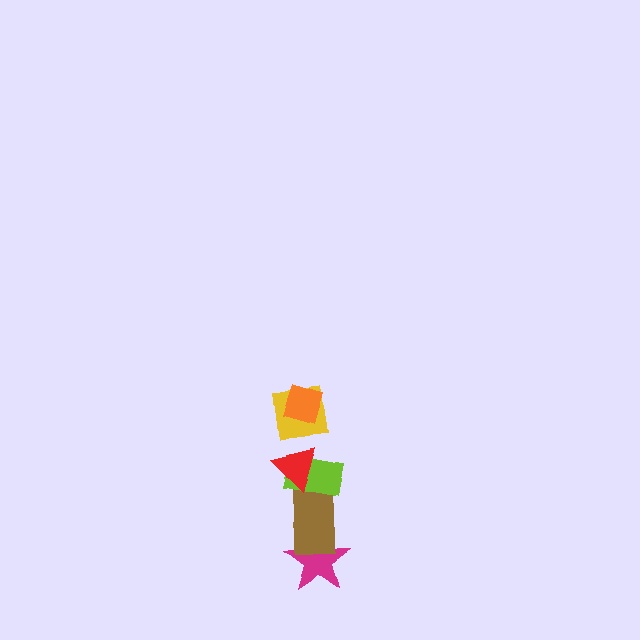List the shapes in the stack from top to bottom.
From top to bottom: the orange diamond, the yellow square, the red triangle, the lime rectangle, the brown rectangle, the magenta star.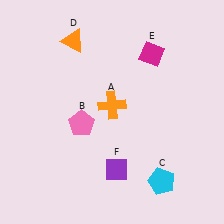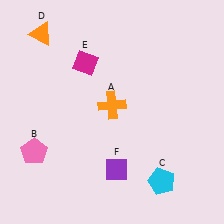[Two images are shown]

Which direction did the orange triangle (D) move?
The orange triangle (D) moved left.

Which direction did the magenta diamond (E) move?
The magenta diamond (E) moved left.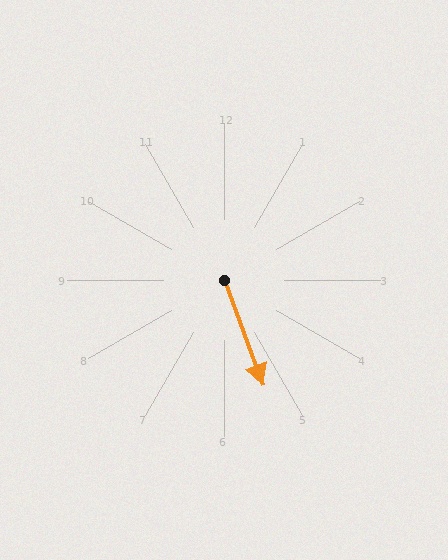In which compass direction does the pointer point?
South.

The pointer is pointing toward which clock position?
Roughly 5 o'clock.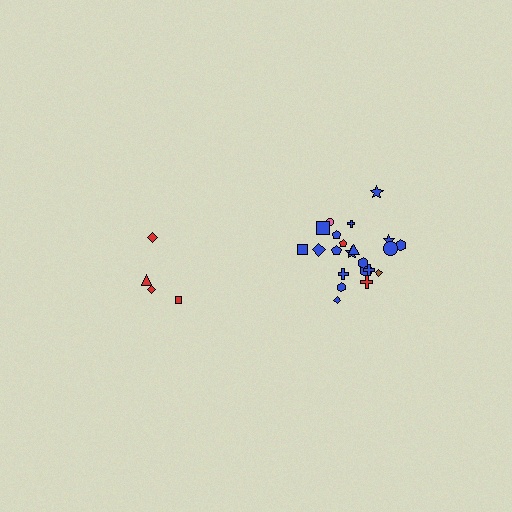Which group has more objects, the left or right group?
The right group.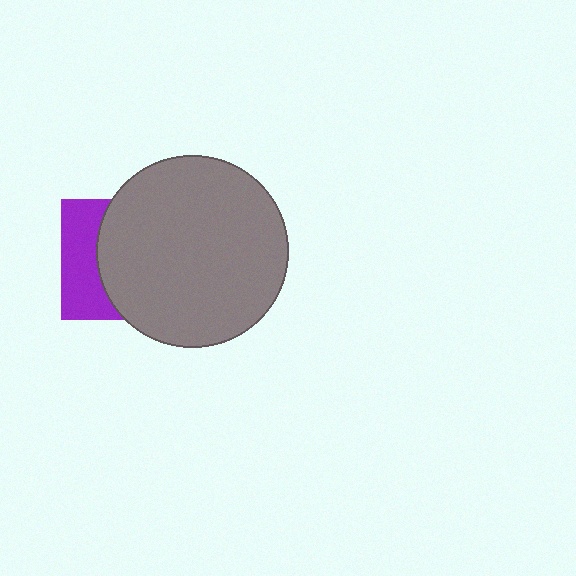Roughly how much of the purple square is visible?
A small part of it is visible (roughly 35%).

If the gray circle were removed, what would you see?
You would see the complete purple square.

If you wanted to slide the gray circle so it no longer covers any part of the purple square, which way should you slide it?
Slide it right — that is the most direct way to separate the two shapes.